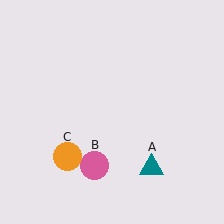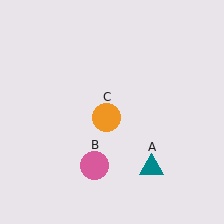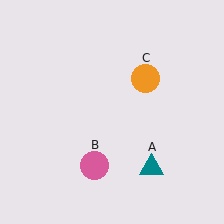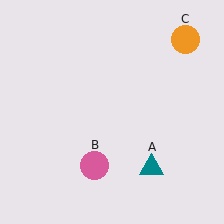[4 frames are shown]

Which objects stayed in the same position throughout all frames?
Teal triangle (object A) and pink circle (object B) remained stationary.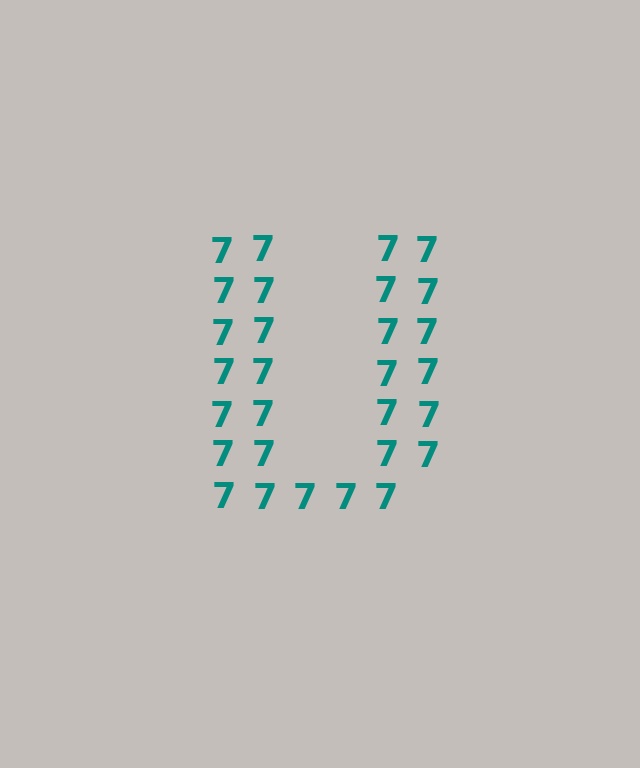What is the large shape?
The large shape is the letter U.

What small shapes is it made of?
It is made of small digit 7's.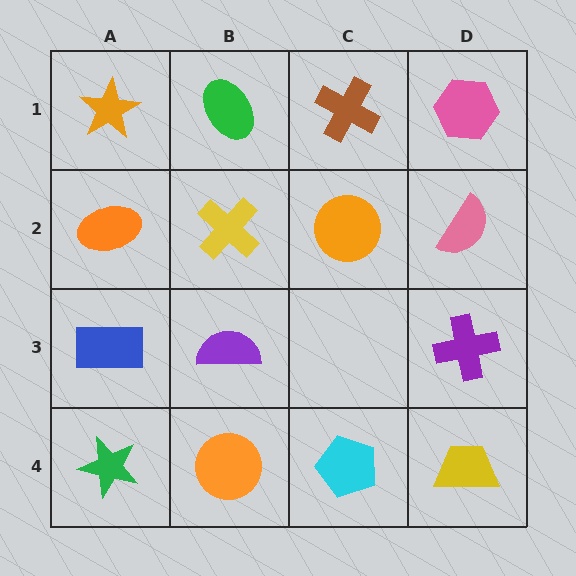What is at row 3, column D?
A purple cross.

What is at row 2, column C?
An orange circle.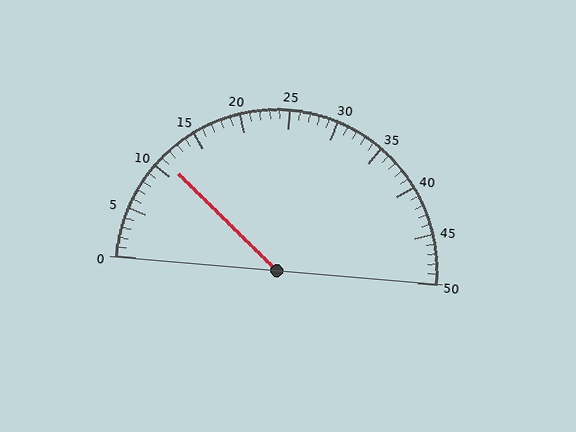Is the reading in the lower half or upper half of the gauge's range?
The reading is in the lower half of the range (0 to 50).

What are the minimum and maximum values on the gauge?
The gauge ranges from 0 to 50.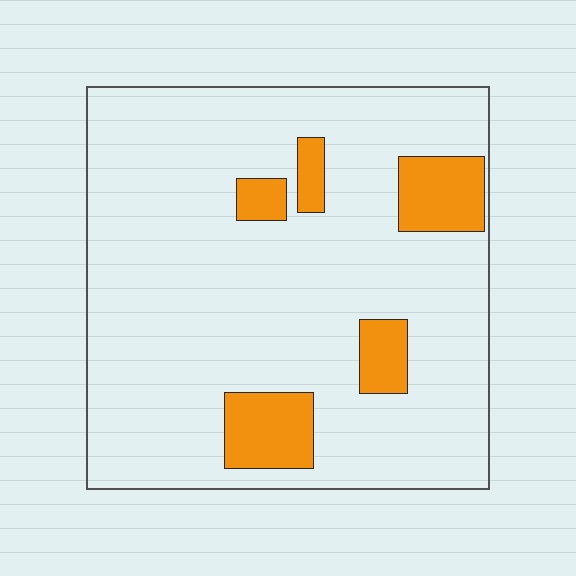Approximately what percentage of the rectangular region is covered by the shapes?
Approximately 15%.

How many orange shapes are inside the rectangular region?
5.